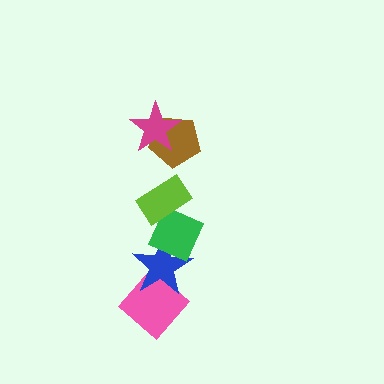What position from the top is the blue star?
The blue star is 5th from the top.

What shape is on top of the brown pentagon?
The magenta star is on top of the brown pentagon.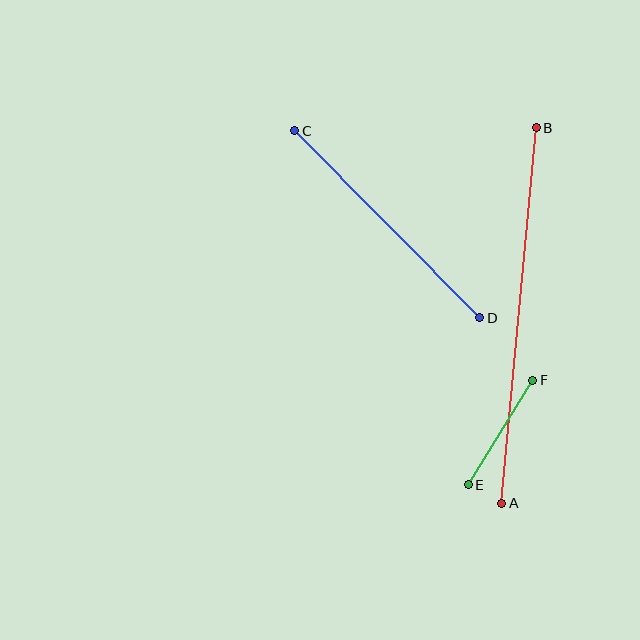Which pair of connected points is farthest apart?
Points A and B are farthest apart.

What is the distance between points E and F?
The distance is approximately 123 pixels.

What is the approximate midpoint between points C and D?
The midpoint is at approximately (387, 224) pixels.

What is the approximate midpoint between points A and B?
The midpoint is at approximately (519, 316) pixels.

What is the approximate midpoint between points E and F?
The midpoint is at approximately (500, 432) pixels.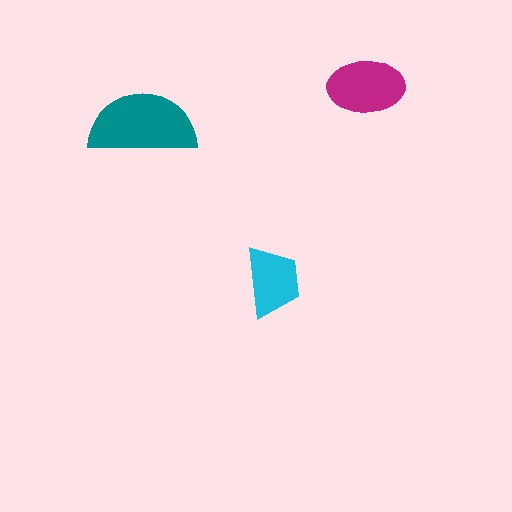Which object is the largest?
The teal semicircle.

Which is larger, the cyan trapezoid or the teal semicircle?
The teal semicircle.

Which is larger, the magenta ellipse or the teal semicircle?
The teal semicircle.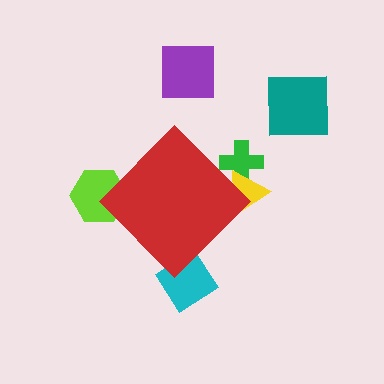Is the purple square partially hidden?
No, the purple square is fully visible.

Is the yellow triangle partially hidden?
Yes, the yellow triangle is partially hidden behind the red diamond.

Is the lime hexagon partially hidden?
Yes, the lime hexagon is partially hidden behind the red diamond.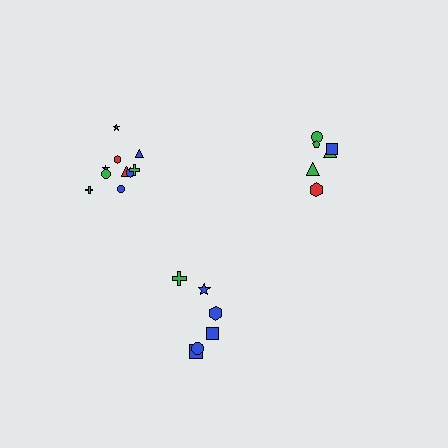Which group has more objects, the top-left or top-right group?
The top-left group.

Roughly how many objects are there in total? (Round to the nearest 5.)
Roughly 20 objects in total.